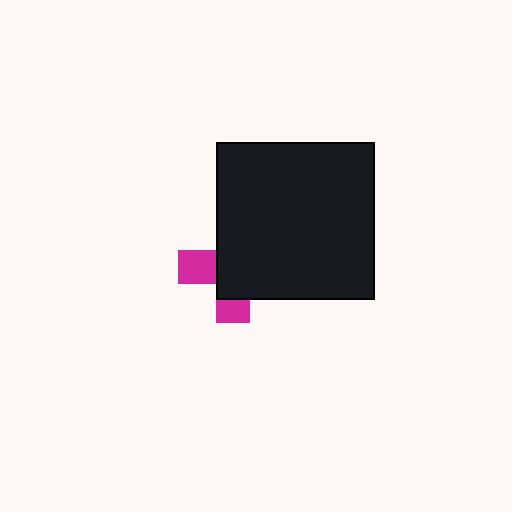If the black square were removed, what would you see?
You would see the complete magenta cross.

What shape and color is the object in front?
The object in front is a black square.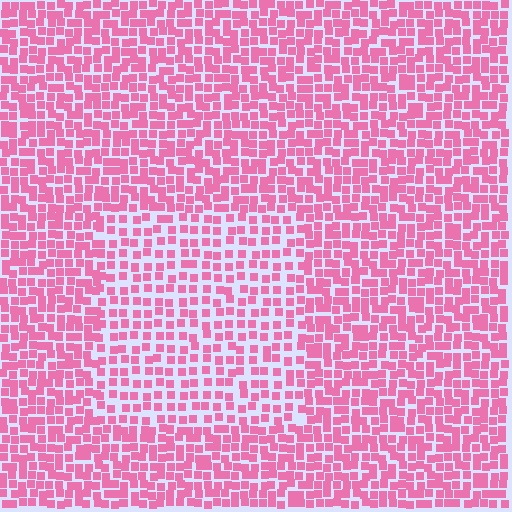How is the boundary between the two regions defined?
The boundary is defined by a change in element density (approximately 1.6x ratio). All elements are the same color, size, and shape.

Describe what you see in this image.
The image contains small pink elements arranged at two different densities. A rectangle-shaped region is visible where the elements are less densely packed than the surrounding area.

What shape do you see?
I see a rectangle.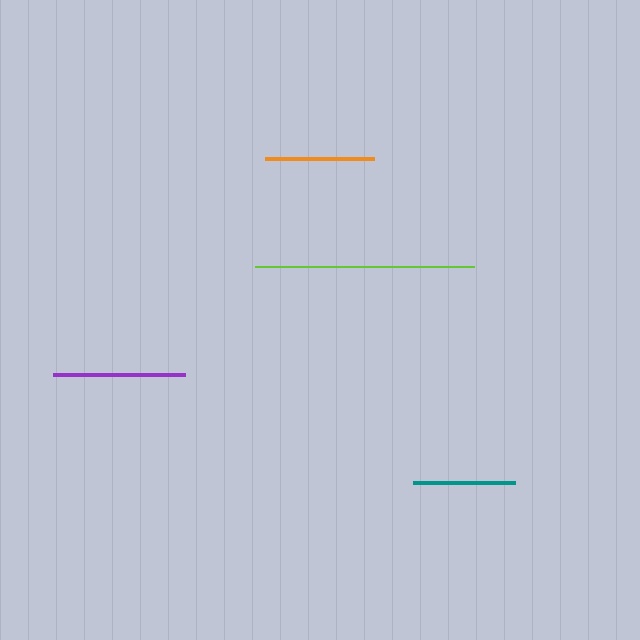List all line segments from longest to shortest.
From longest to shortest: lime, purple, orange, teal.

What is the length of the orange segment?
The orange segment is approximately 108 pixels long.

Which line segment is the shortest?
The teal line is the shortest at approximately 102 pixels.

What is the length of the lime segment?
The lime segment is approximately 219 pixels long.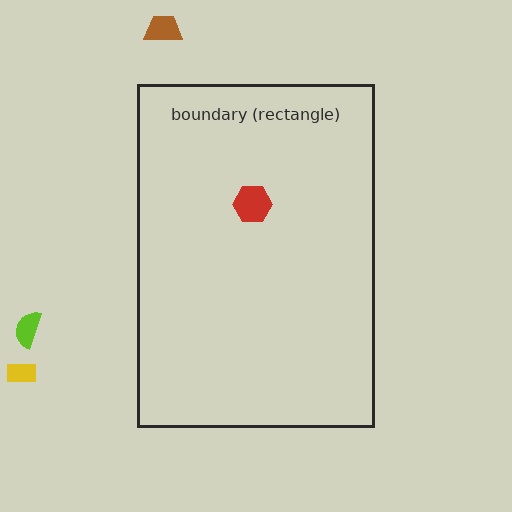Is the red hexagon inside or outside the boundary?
Inside.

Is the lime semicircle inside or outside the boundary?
Outside.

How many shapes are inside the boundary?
1 inside, 3 outside.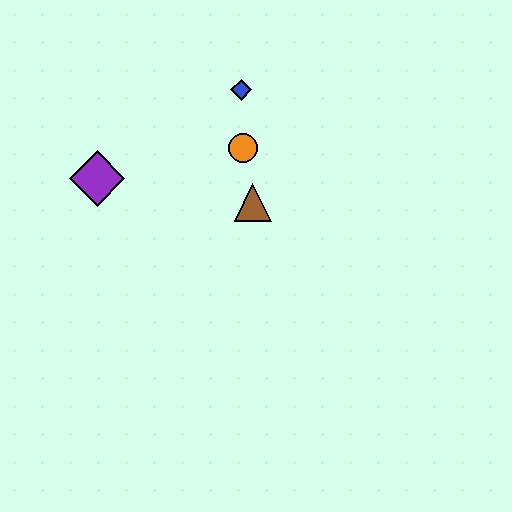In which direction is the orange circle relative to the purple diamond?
The orange circle is to the right of the purple diamond.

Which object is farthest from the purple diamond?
The blue diamond is farthest from the purple diamond.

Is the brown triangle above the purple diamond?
No